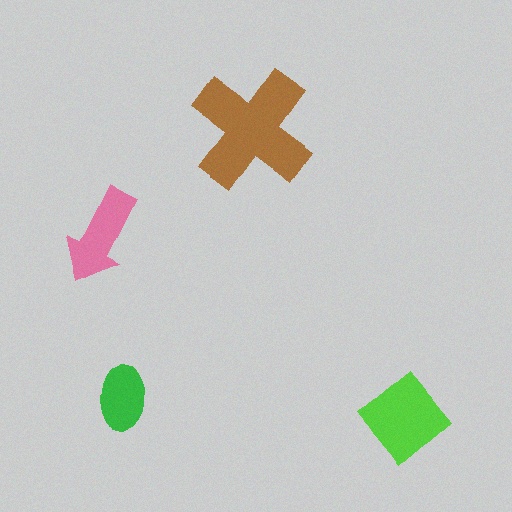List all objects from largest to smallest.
The brown cross, the lime diamond, the pink arrow, the green ellipse.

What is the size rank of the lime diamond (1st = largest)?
2nd.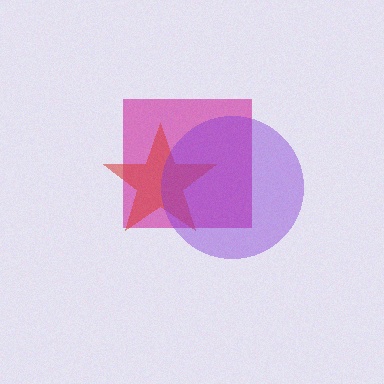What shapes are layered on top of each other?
The layered shapes are: a magenta square, a red star, a purple circle.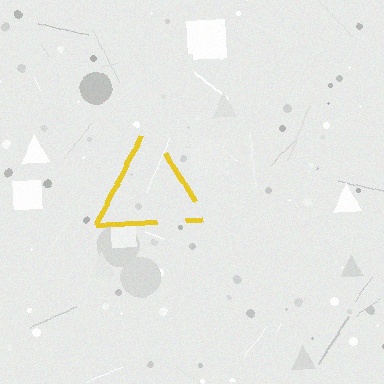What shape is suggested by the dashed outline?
The dashed outline suggests a triangle.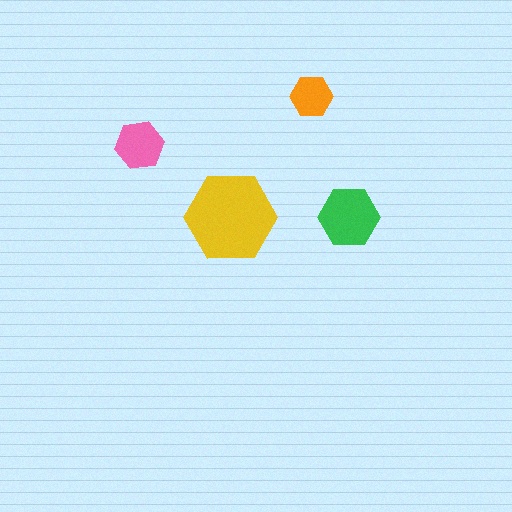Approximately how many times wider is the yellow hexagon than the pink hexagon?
About 2 times wider.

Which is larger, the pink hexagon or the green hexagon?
The green one.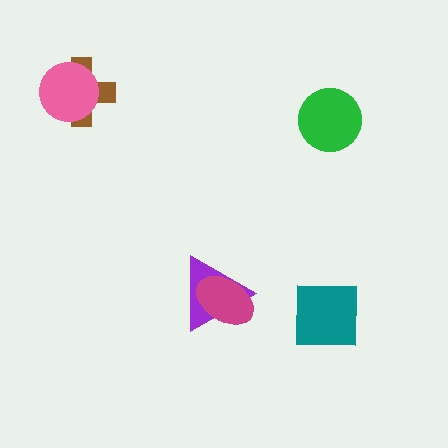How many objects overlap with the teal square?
0 objects overlap with the teal square.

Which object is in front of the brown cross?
The pink circle is in front of the brown cross.